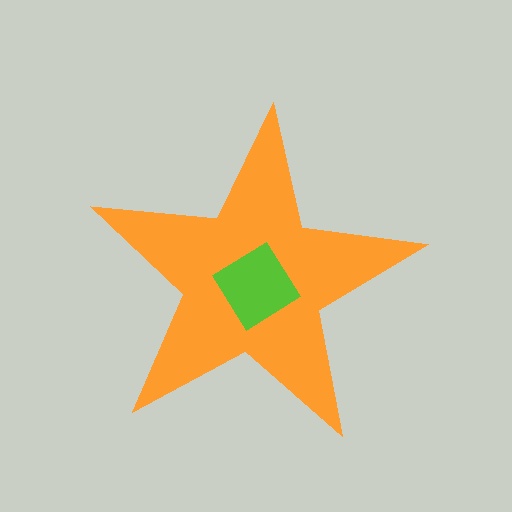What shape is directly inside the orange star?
The lime diamond.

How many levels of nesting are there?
2.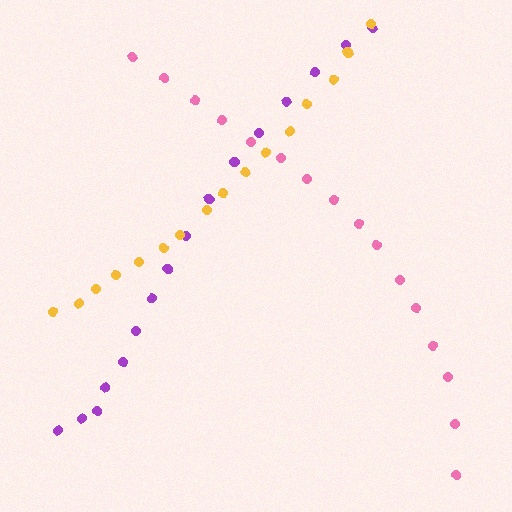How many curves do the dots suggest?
There are 3 distinct paths.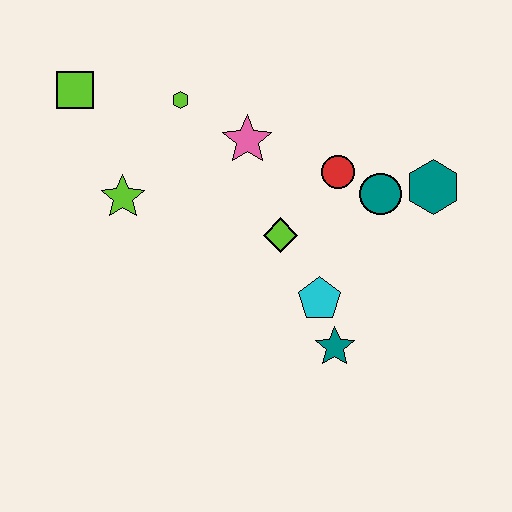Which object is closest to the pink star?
The lime hexagon is closest to the pink star.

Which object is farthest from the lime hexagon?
The teal star is farthest from the lime hexagon.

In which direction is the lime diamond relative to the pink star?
The lime diamond is below the pink star.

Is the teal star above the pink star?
No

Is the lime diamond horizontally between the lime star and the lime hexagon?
No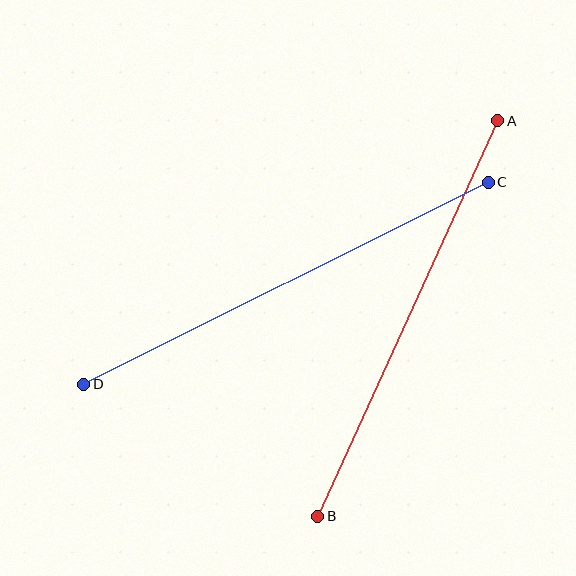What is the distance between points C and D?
The distance is approximately 452 pixels.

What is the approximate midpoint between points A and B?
The midpoint is at approximately (408, 318) pixels.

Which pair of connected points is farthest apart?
Points C and D are farthest apart.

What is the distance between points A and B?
The distance is approximately 434 pixels.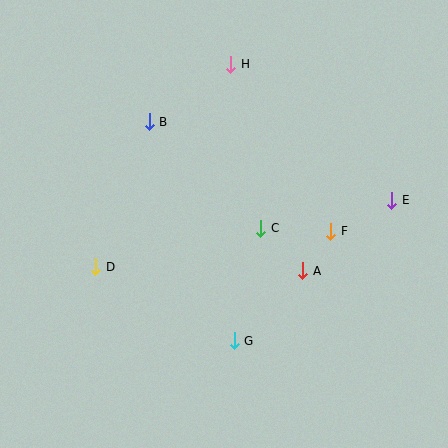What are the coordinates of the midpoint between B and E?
The midpoint between B and E is at (270, 161).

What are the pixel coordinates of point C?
Point C is at (261, 228).